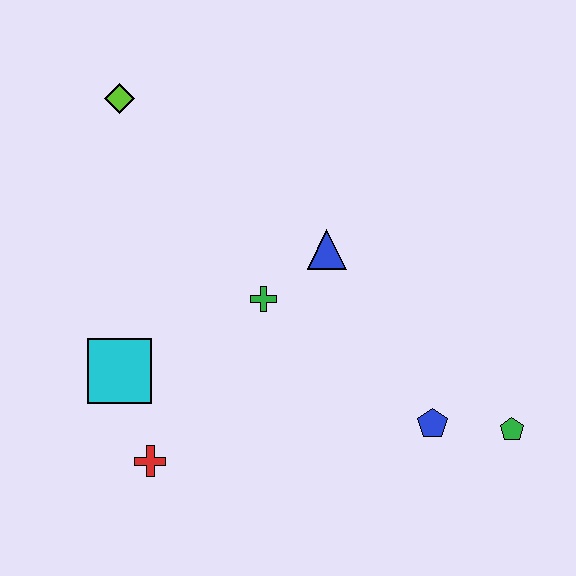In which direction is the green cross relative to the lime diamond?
The green cross is below the lime diamond.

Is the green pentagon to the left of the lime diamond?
No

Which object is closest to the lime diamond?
The green cross is closest to the lime diamond.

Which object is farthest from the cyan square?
The green pentagon is farthest from the cyan square.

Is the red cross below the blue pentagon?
Yes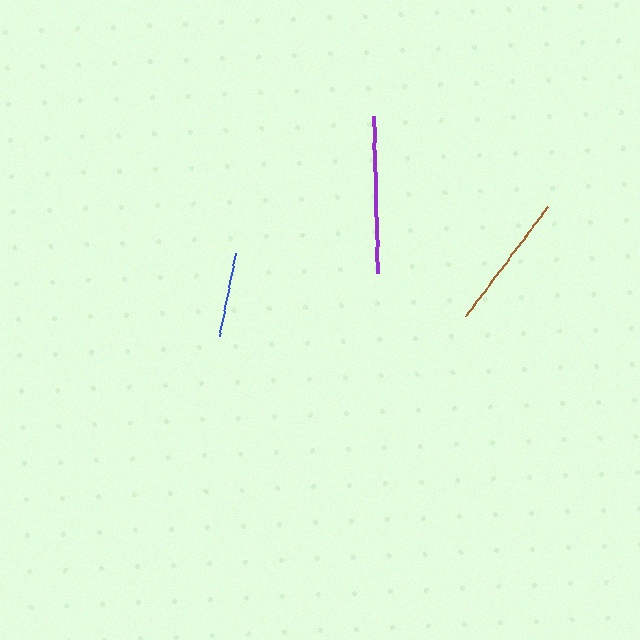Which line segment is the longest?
The purple line is the longest at approximately 157 pixels.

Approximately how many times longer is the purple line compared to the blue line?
The purple line is approximately 1.9 times the length of the blue line.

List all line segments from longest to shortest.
From longest to shortest: purple, brown, blue.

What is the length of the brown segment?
The brown segment is approximately 137 pixels long.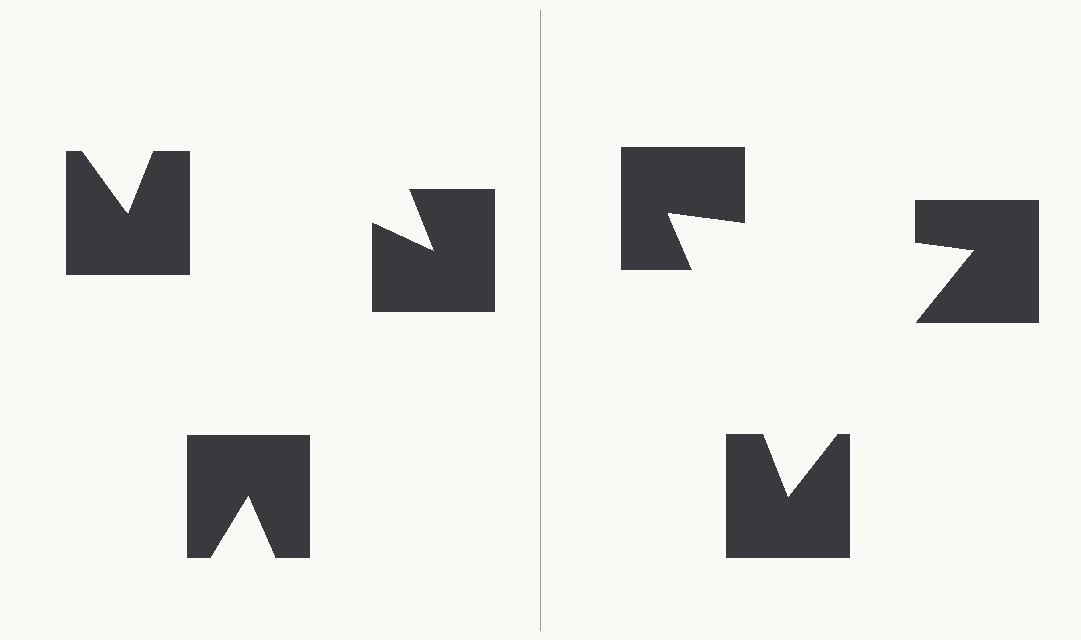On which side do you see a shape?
An illusory triangle appears on the right side. On the left side the wedge cuts are rotated, so no coherent shape forms.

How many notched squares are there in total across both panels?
6 — 3 on each side.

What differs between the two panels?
The notched squares are positioned identically on both sides; only the wedge orientations differ. On the right they align to a triangle; on the left they are misaligned.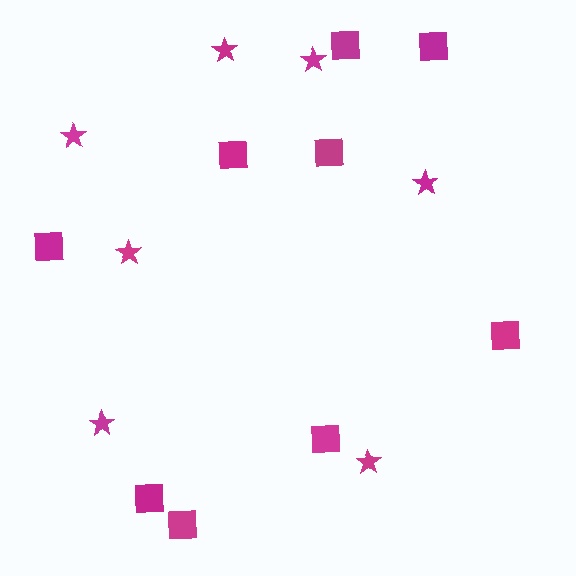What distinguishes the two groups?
There are 2 groups: one group of stars (7) and one group of squares (9).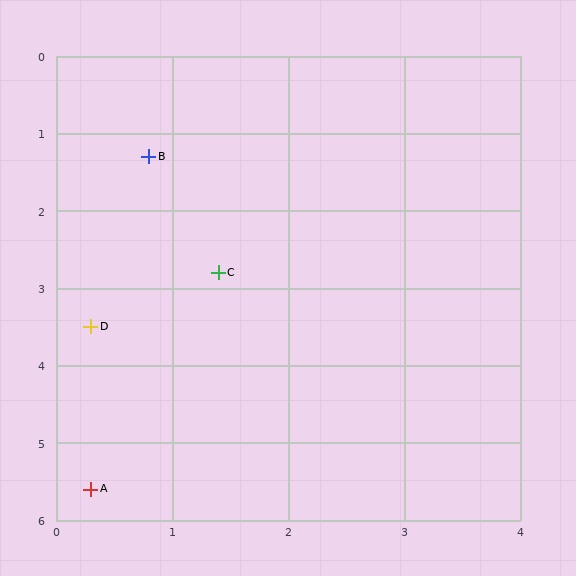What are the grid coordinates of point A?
Point A is at approximately (0.3, 5.6).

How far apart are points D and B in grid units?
Points D and B are about 2.3 grid units apart.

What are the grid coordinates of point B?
Point B is at approximately (0.8, 1.3).